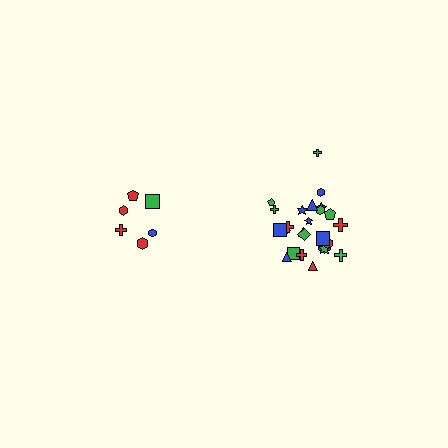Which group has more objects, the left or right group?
The right group.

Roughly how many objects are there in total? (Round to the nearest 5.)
Roughly 30 objects in total.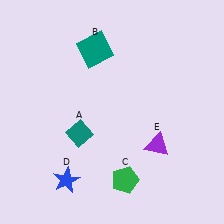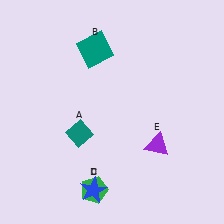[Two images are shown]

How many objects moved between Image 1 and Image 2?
2 objects moved between the two images.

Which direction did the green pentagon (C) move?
The green pentagon (C) moved left.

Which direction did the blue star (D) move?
The blue star (D) moved right.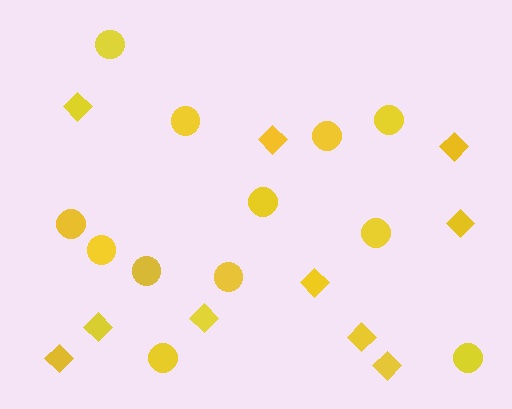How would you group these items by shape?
There are 2 groups: one group of diamonds (10) and one group of circles (12).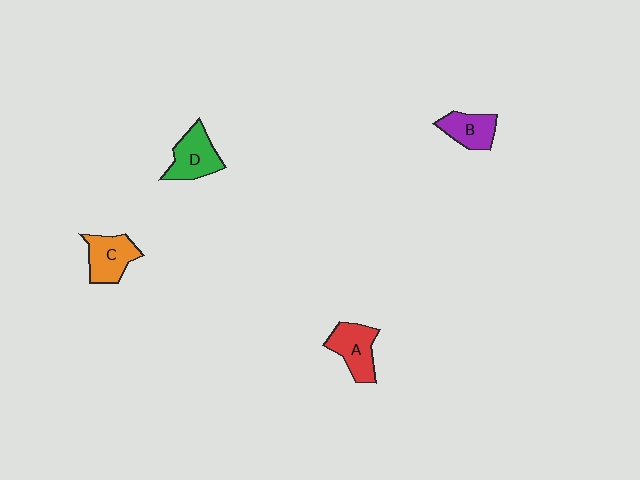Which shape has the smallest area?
Shape B (purple).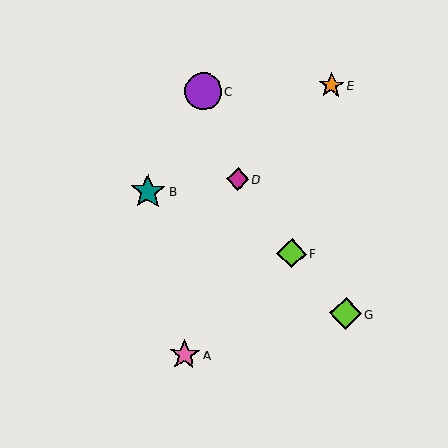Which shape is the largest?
The purple circle (labeled C) is the largest.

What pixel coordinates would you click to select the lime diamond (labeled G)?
Click at (345, 314) to select the lime diamond G.